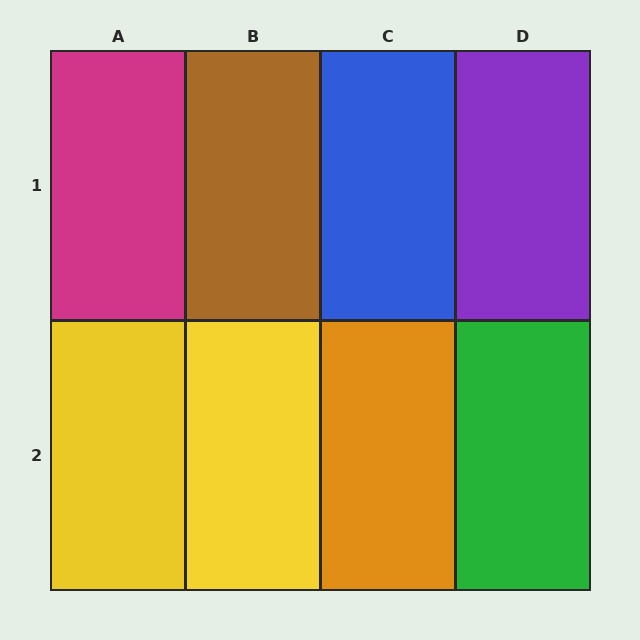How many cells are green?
1 cell is green.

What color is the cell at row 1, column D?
Purple.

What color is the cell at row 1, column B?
Brown.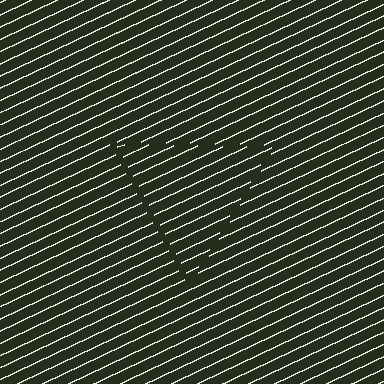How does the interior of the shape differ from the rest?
The interior of the shape contains the same grating, shifted by half a period — the contour is defined by the phase discontinuity where line-ends from the inner and outer gratings abut.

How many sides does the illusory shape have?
3 sides — the line-ends trace a triangle.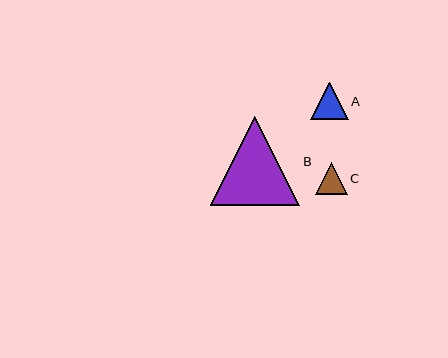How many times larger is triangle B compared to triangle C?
Triangle B is approximately 2.8 times the size of triangle C.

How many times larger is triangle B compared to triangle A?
Triangle B is approximately 2.4 times the size of triangle A.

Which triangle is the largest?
Triangle B is the largest with a size of approximately 89 pixels.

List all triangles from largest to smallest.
From largest to smallest: B, A, C.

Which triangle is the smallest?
Triangle C is the smallest with a size of approximately 31 pixels.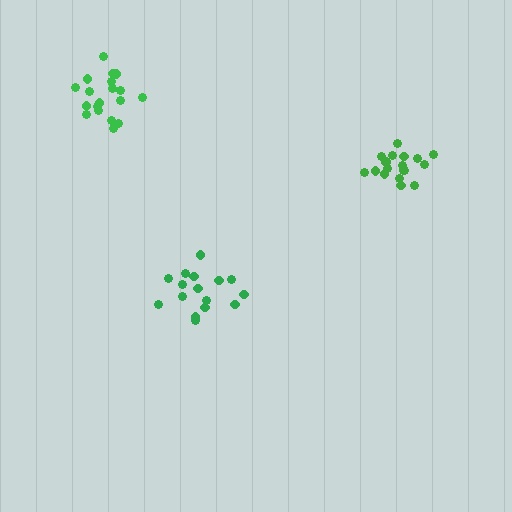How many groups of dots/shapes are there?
There are 3 groups.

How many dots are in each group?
Group 1: 19 dots, Group 2: 16 dots, Group 3: 18 dots (53 total).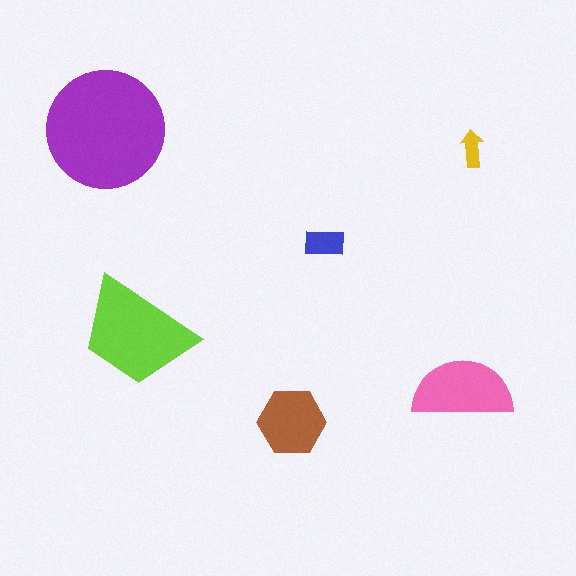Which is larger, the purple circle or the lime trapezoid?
The purple circle.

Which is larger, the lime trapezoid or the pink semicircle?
The lime trapezoid.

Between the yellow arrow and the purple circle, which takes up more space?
The purple circle.